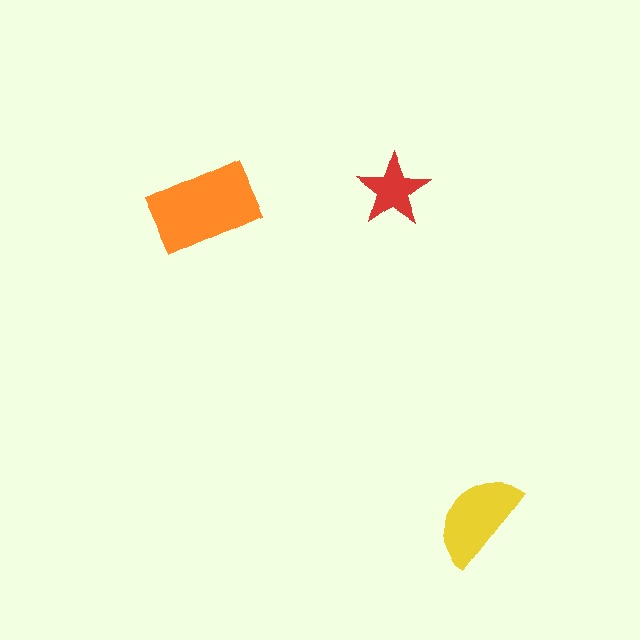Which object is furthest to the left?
The orange rectangle is leftmost.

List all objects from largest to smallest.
The orange rectangle, the yellow semicircle, the red star.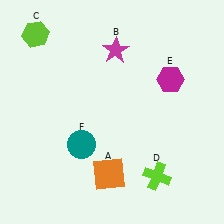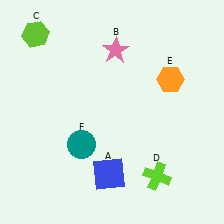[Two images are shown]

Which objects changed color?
A changed from orange to blue. B changed from magenta to pink. E changed from magenta to orange.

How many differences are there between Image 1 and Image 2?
There are 3 differences between the two images.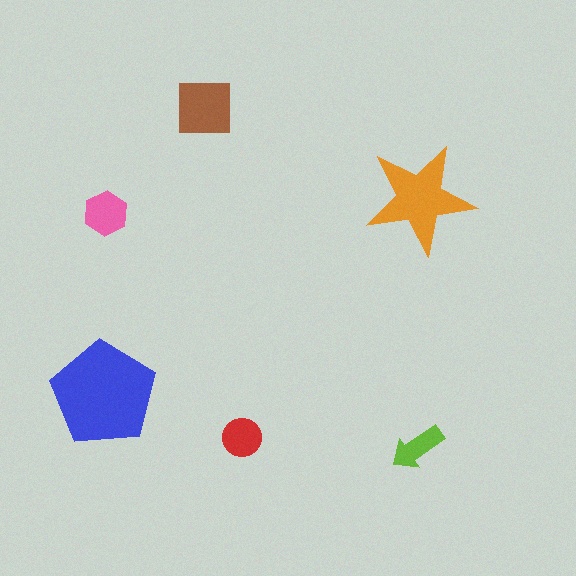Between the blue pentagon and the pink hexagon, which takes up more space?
The blue pentagon.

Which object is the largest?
The blue pentagon.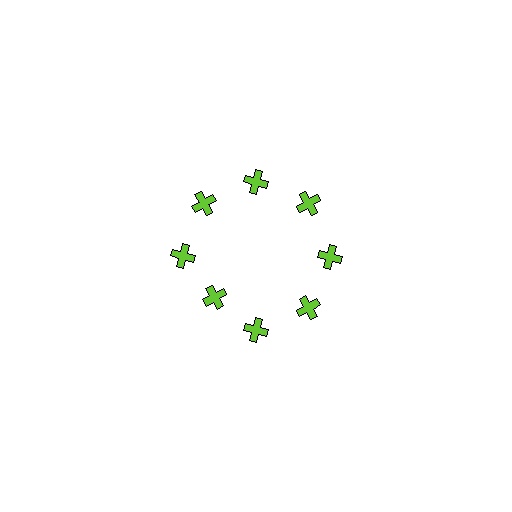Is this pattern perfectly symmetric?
No. The 8 lime crosses are arranged in a ring, but one element near the 8 o'clock position is pulled inward toward the center, breaking the 8-fold rotational symmetry.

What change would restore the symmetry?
The symmetry would be restored by moving it outward, back onto the ring so that all 8 crosses sit at equal angles and equal distance from the center.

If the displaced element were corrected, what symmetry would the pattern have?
It would have 8-fold rotational symmetry — the pattern would map onto itself every 45 degrees.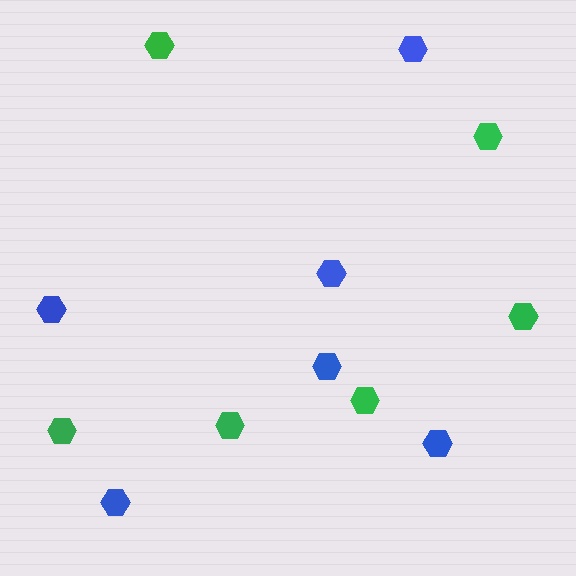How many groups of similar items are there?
There are 2 groups: one group of green hexagons (6) and one group of blue hexagons (6).